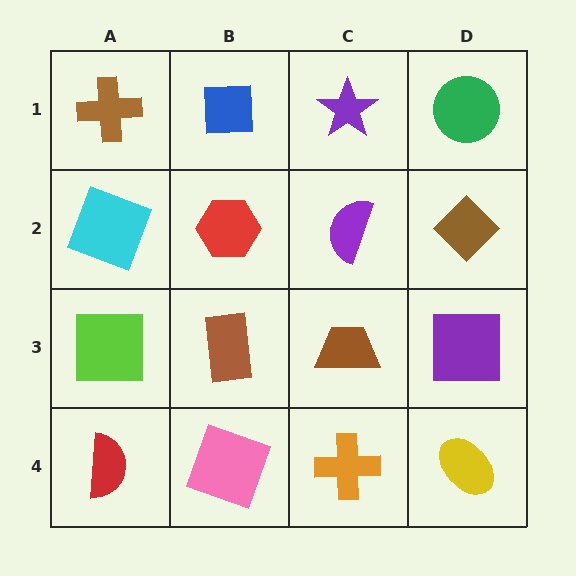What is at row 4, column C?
An orange cross.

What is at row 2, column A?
A cyan square.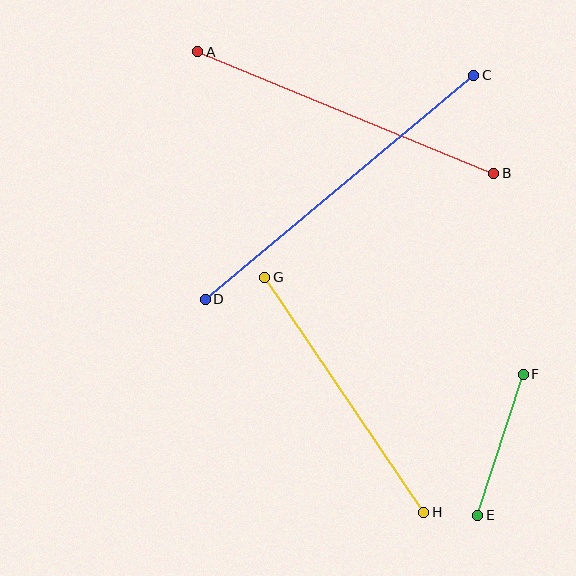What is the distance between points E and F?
The distance is approximately 148 pixels.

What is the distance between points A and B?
The distance is approximately 320 pixels.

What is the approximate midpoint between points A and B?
The midpoint is at approximately (346, 113) pixels.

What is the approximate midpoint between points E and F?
The midpoint is at approximately (501, 445) pixels.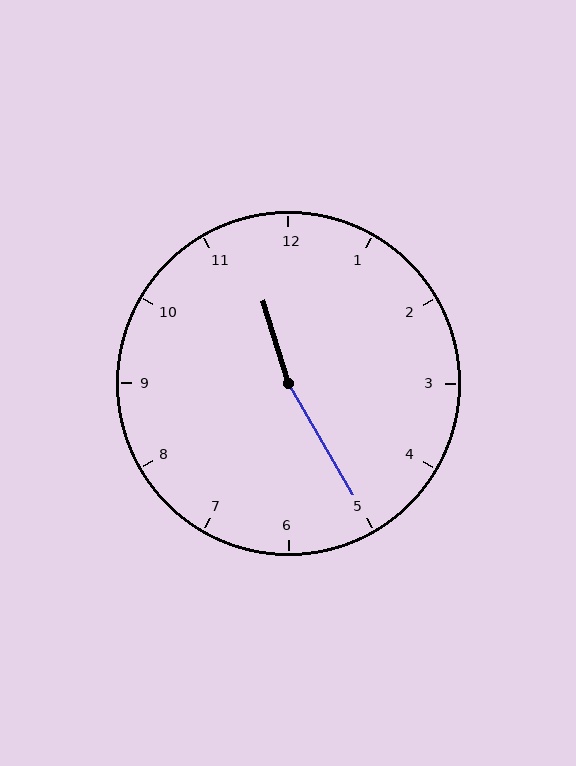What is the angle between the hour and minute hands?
Approximately 168 degrees.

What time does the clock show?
11:25.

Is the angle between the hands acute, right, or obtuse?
It is obtuse.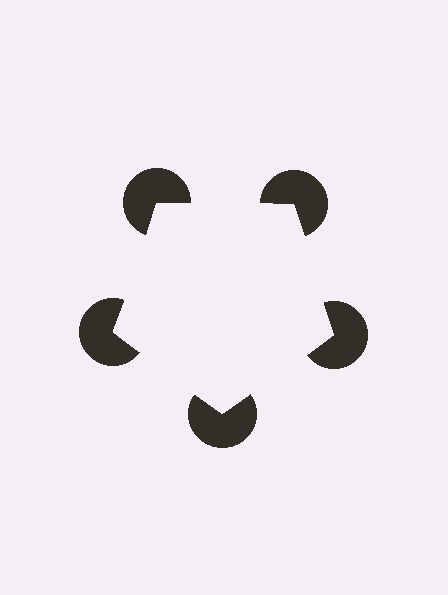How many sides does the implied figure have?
5 sides.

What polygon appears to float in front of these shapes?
An illusory pentagon — its edges are inferred from the aligned wedge cuts in the pac-man discs, not physically drawn.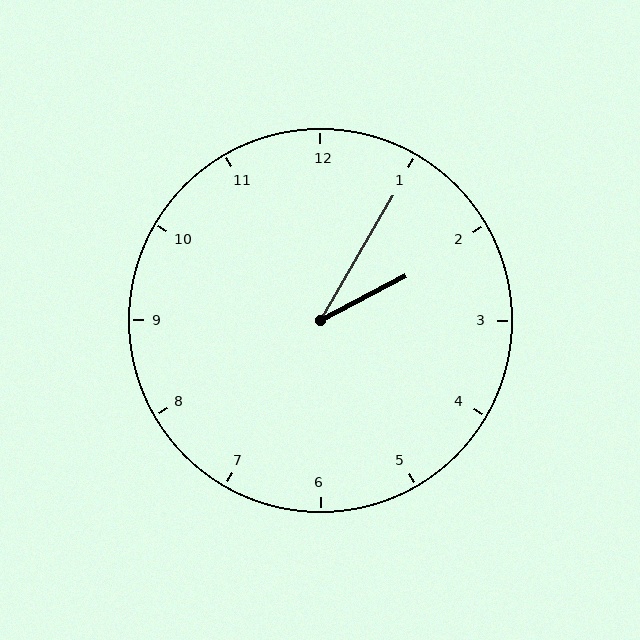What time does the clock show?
2:05.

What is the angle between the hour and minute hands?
Approximately 32 degrees.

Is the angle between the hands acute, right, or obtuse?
It is acute.